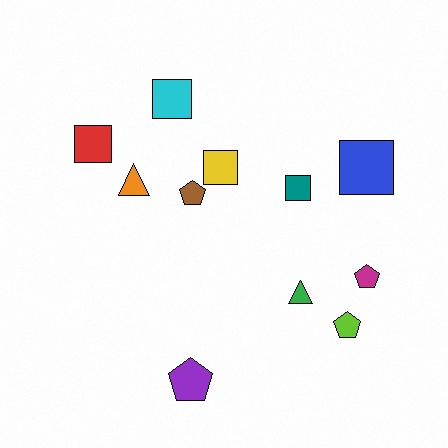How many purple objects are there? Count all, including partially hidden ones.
There is 1 purple object.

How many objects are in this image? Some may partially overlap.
There are 11 objects.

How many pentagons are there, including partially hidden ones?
There are 4 pentagons.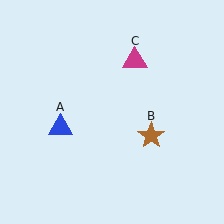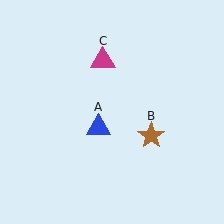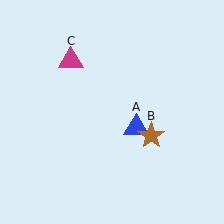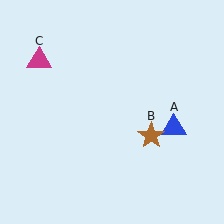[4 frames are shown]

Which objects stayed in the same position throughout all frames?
Brown star (object B) remained stationary.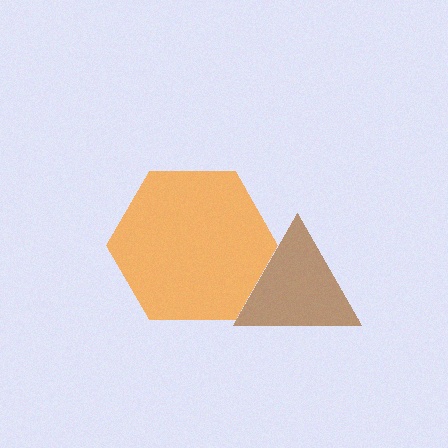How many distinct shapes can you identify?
There are 2 distinct shapes: an orange hexagon, a brown triangle.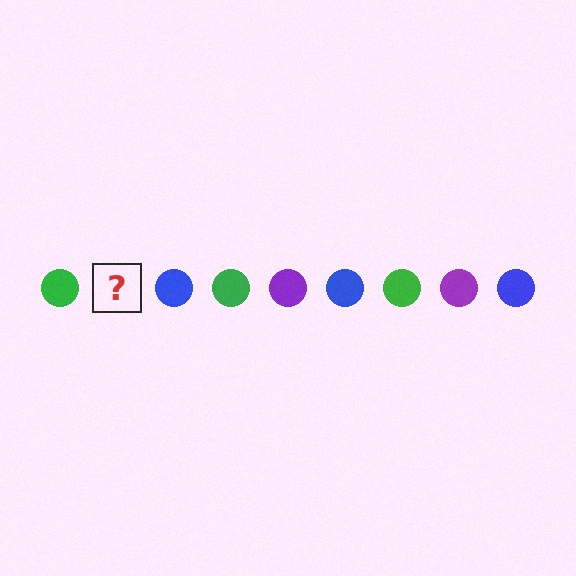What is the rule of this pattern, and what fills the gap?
The rule is that the pattern cycles through green, purple, blue circles. The gap should be filled with a purple circle.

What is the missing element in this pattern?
The missing element is a purple circle.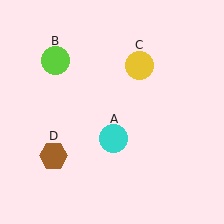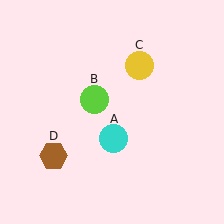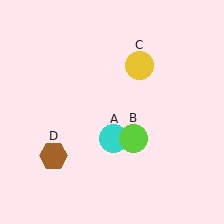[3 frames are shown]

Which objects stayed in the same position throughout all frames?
Cyan circle (object A) and yellow circle (object C) and brown hexagon (object D) remained stationary.